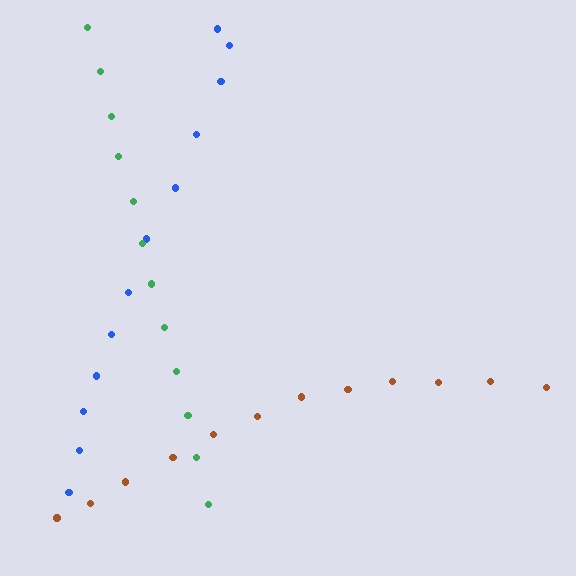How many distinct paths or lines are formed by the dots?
There are 3 distinct paths.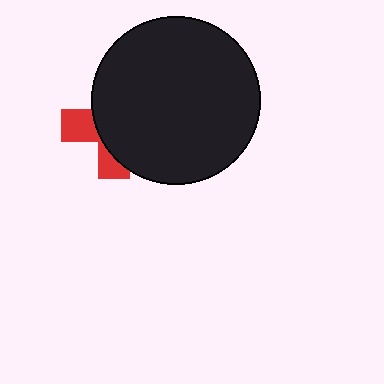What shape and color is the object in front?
The object in front is a black circle.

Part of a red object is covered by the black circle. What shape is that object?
It is a cross.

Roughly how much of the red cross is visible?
A small part of it is visible (roughly 31%).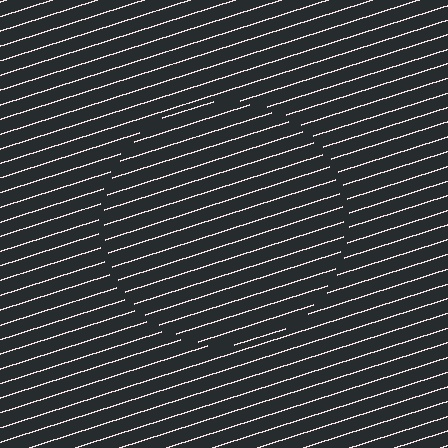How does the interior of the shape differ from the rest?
The interior of the shape contains the same grating, shifted by half a period — the contour is defined by the phase discontinuity where line-ends from the inner and outer gratings abut.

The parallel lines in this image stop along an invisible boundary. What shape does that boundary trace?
An illusory circle. The interior of the shape contains the same grating, shifted by half a period — the contour is defined by the phase discontinuity where line-ends from the inner and outer gratings abut.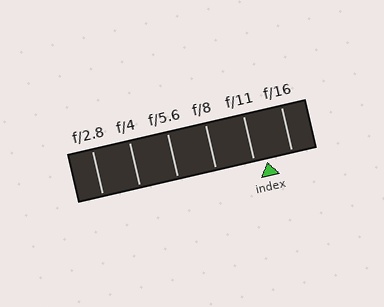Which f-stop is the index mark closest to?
The index mark is closest to f/11.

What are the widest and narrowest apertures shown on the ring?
The widest aperture shown is f/2.8 and the narrowest is f/16.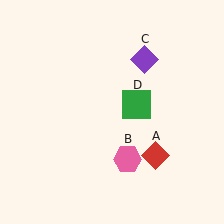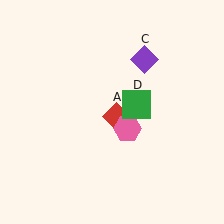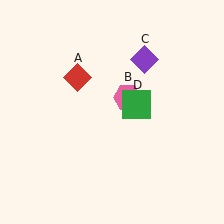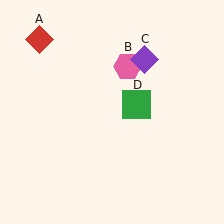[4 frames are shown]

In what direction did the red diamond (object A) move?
The red diamond (object A) moved up and to the left.